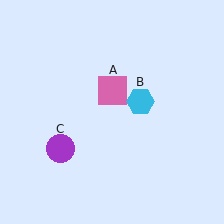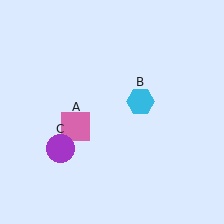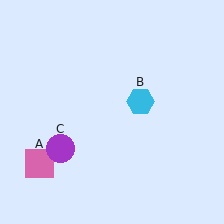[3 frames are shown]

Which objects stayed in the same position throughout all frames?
Cyan hexagon (object B) and purple circle (object C) remained stationary.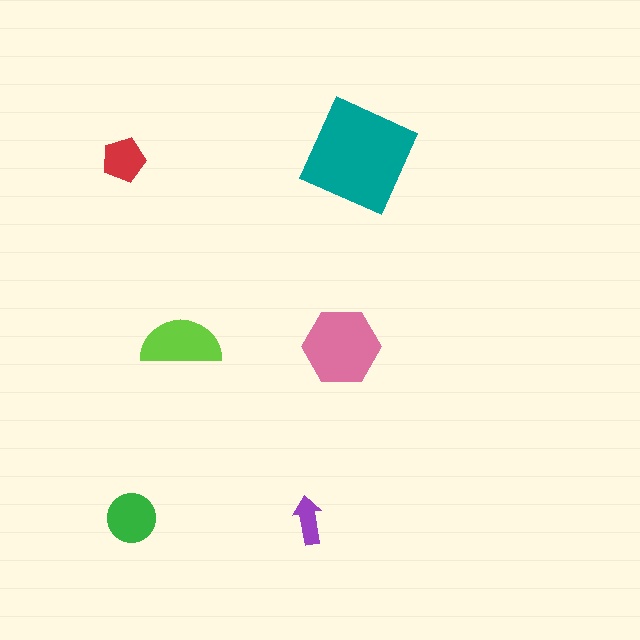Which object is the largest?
The teal square.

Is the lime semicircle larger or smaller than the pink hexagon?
Smaller.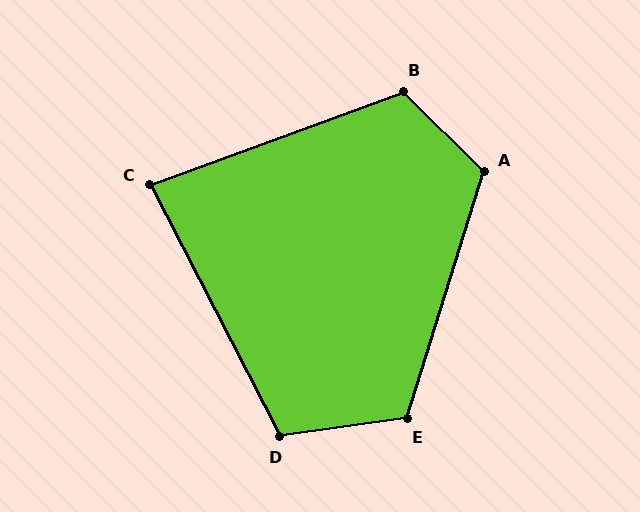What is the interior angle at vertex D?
Approximately 109 degrees (obtuse).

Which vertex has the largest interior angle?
A, at approximately 118 degrees.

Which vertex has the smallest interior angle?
C, at approximately 83 degrees.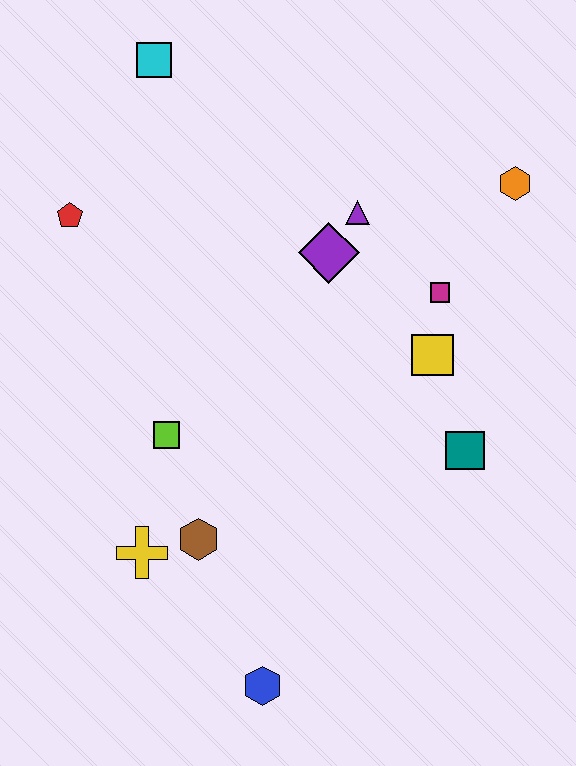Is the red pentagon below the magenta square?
No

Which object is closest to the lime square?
The brown hexagon is closest to the lime square.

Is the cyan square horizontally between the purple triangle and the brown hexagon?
No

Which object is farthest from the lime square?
The orange hexagon is farthest from the lime square.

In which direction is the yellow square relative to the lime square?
The yellow square is to the right of the lime square.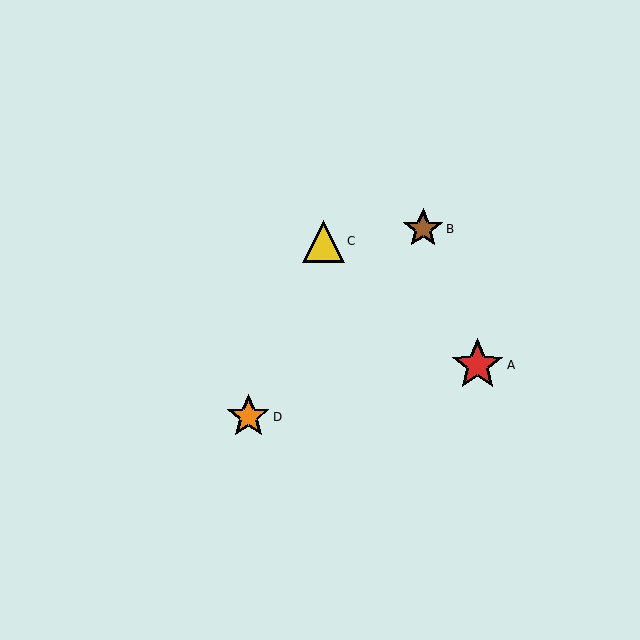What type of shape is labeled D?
Shape D is an orange star.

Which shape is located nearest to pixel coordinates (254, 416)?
The orange star (labeled D) at (248, 417) is nearest to that location.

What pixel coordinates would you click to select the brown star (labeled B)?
Click at (423, 229) to select the brown star B.